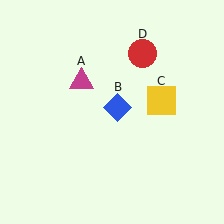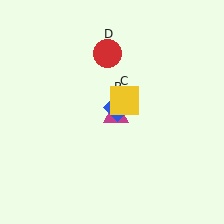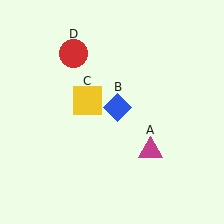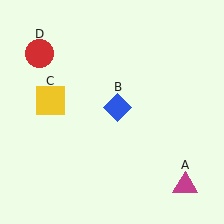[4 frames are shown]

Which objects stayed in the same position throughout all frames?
Blue diamond (object B) remained stationary.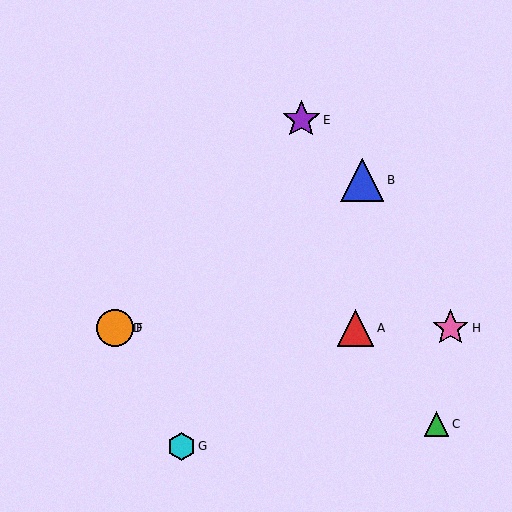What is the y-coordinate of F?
Object F is at y≈328.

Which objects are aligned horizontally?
Objects A, D, F, H are aligned horizontally.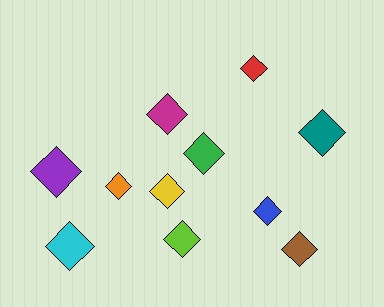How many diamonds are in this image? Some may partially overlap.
There are 11 diamonds.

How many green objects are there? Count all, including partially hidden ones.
There is 1 green object.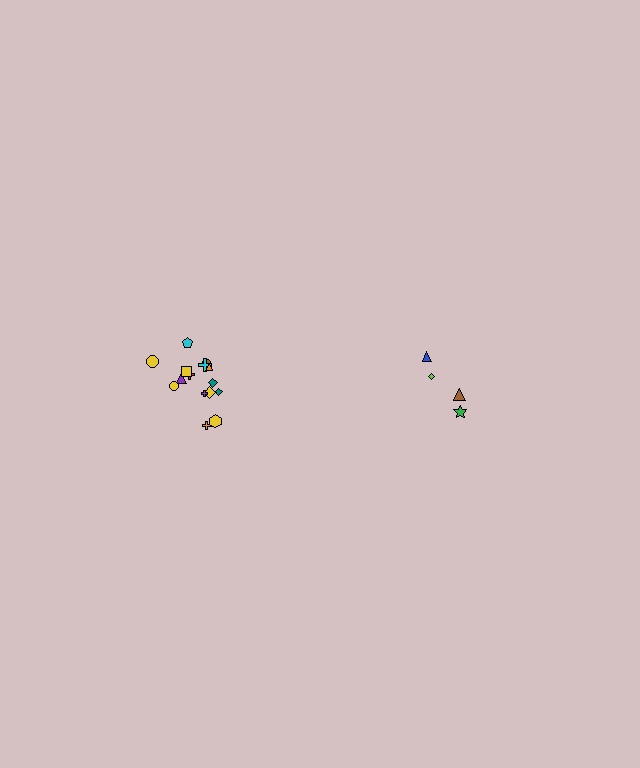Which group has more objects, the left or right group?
The left group.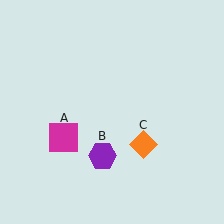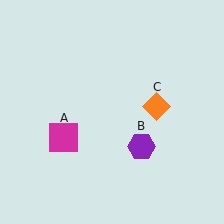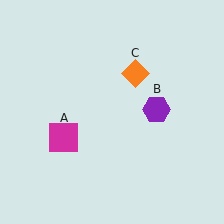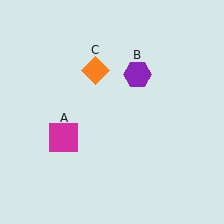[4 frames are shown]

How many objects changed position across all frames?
2 objects changed position: purple hexagon (object B), orange diamond (object C).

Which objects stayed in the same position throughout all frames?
Magenta square (object A) remained stationary.